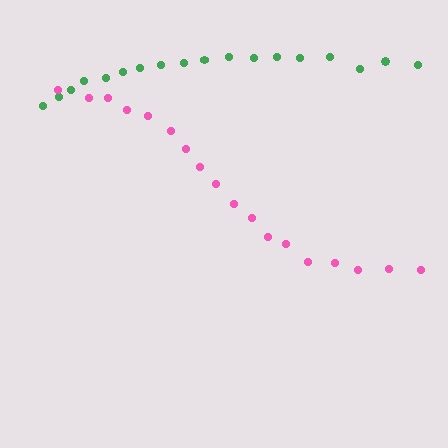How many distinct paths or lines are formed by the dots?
There are 2 distinct paths.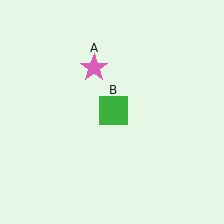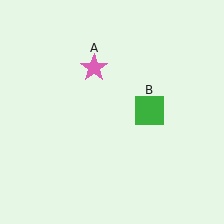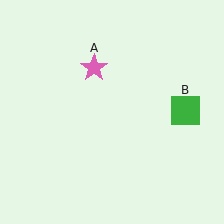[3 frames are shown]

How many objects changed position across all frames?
1 object changed position: green square (object B).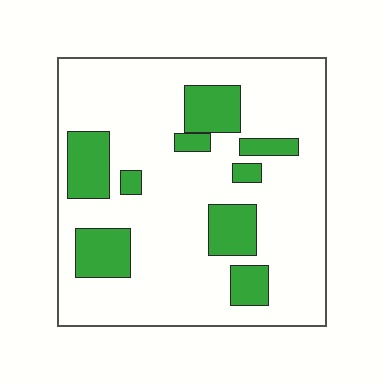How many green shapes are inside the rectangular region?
9.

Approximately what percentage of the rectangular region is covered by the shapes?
Approximately 20%.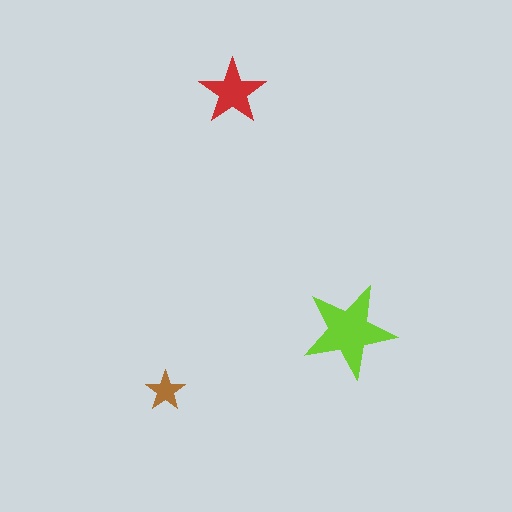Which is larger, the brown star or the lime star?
The lime one.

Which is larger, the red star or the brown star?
The red one.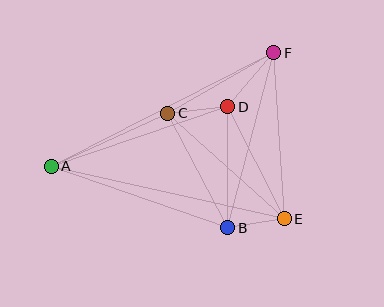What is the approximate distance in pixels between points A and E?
The distance between A and E is approximately 239 pixels.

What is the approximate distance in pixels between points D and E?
The distance between D and E is approximately 125 pixels.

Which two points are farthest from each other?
Points A and F are farthest from each other.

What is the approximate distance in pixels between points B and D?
The distance between B and D is approximately 121 pixels.